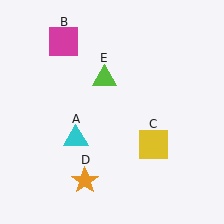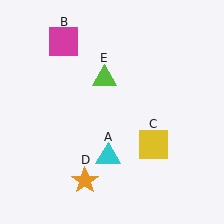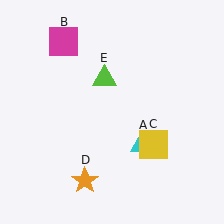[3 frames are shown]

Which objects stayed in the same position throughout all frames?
Magenta square (object B) and yellow square (object C) and orange star (object D) and lime triangle (object E) remained stationary.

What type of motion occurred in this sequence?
The cyan triangle (object A) rotated counterclockwise around the center of the scene.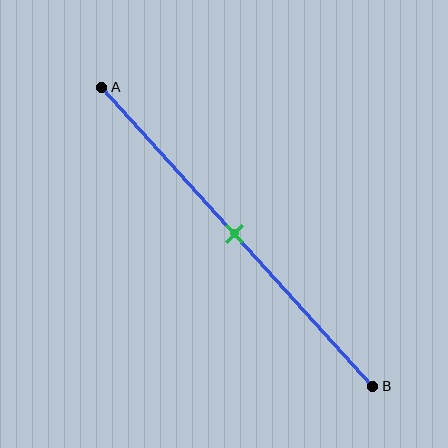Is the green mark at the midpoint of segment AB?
Yes, the mark is approximately at the midpoint.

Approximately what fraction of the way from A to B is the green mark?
The green mark is approximately 50% of the way from A to B.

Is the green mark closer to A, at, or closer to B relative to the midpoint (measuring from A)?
The green mark is approximately at the midpoint of segment AB.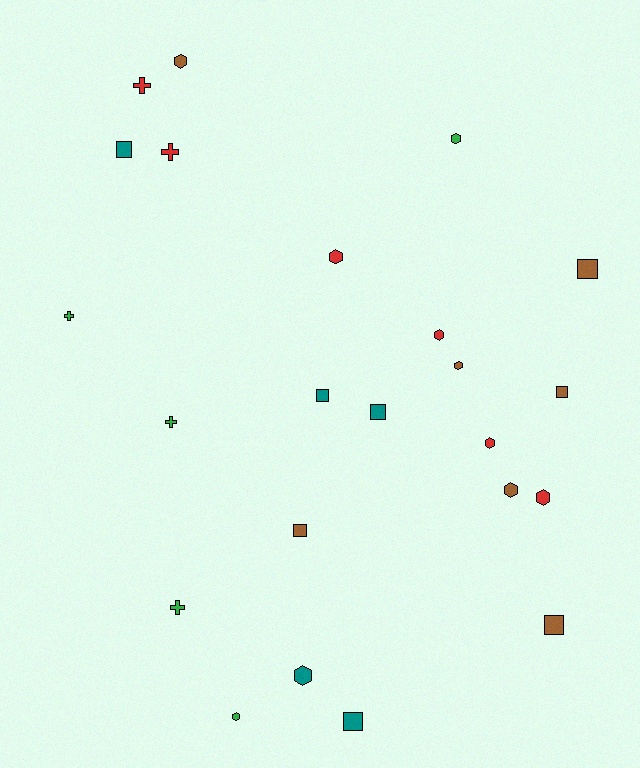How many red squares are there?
There are no red squares.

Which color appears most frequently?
Brown, with 7 objects.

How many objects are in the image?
There are 23 objects.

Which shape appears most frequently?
Hexagon, with 10 objects.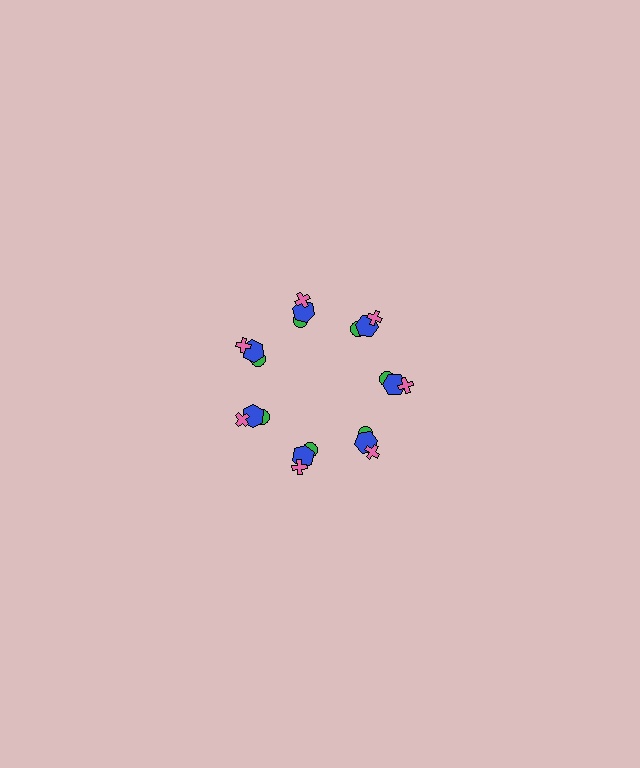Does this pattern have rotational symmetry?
Yes, this pattern has 7-fold rotational symmetry. It looks the same after rotating 51 degrees around the center.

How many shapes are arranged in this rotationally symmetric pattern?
There are 21 shapes, arranged in 7 groups of 3.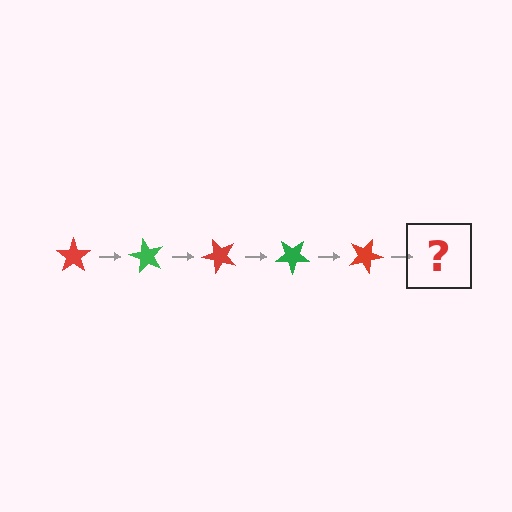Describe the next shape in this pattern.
It should be a green star, rotated 300 degrees from the start.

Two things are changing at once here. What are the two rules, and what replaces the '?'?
The two rules are that it rotates 60 degrees each step and the color cycles through red and green. The '?' should be a green star, rotated 300 degrees from the start.